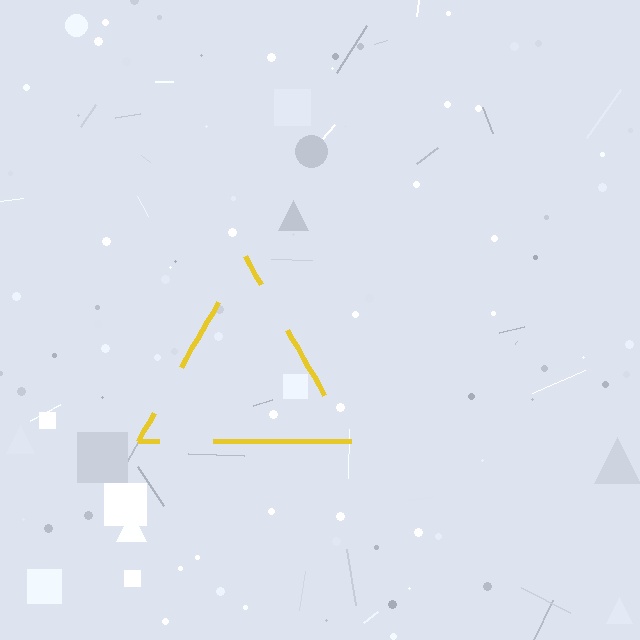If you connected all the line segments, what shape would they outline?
They would outline a triangle.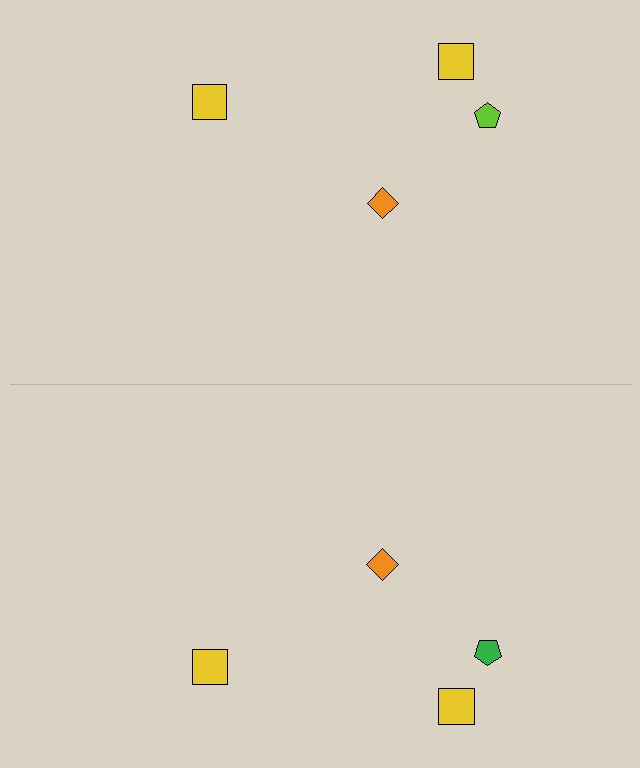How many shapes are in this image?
There are 8 shapes in this image.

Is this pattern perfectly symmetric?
No, the pattern is not perfectly symmetric. The green pentagon on the bottom side breaks the symmetry — its mirror counterpart is lime.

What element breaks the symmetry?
The green pentagon on the bottom side breaks the symmetry — its mirror counterpart is lime.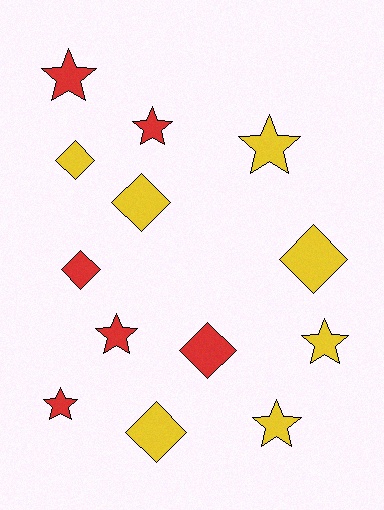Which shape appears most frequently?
Star, with 7 objects.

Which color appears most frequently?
Yellow, with 7 objects.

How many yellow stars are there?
There are 3 yellow stars.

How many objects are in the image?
There are 13 objects.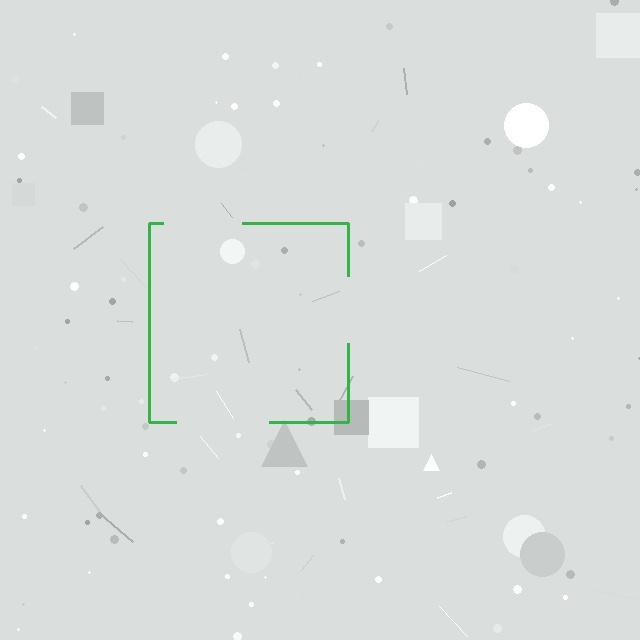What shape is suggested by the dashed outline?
The dashed outline suggests a square.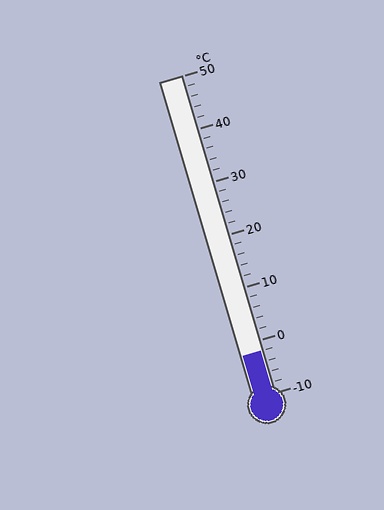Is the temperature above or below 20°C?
The temperature is below 20°C.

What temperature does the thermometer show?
The thermometer shows approximately -2°C.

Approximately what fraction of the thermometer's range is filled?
The thermometer is filled to approximately 15% of its range.